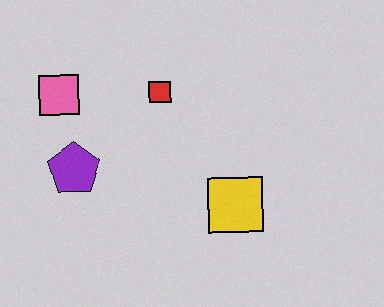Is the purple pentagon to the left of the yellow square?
Yes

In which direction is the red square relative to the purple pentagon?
The red square is to the right of the purple pentagon.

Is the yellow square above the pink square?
No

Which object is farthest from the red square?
The yellow square is farthest from the red square.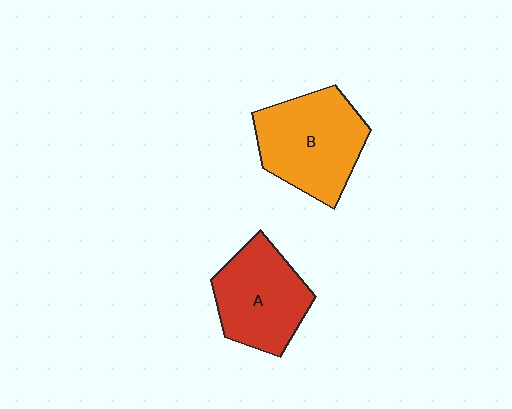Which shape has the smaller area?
Shape A (red).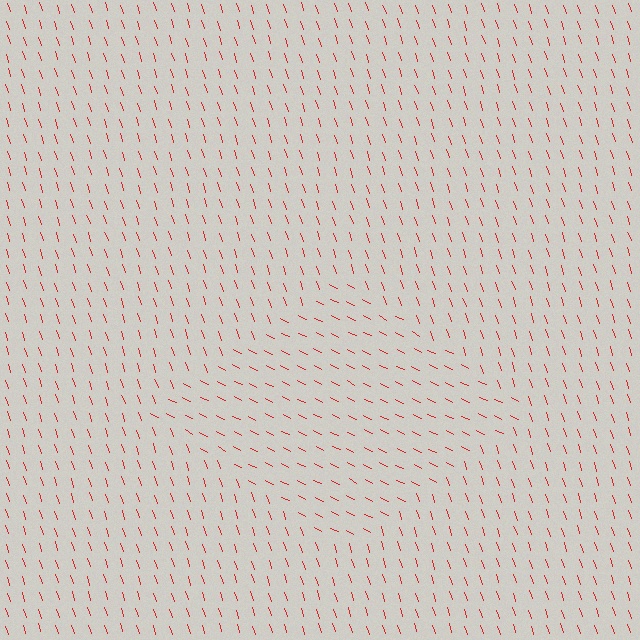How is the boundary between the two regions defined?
The boundary is defined purely by a change in line orientation (approximately 45 degrees difference). All lines are the same color and thickness.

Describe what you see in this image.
The image is filled with small red line segments. A diamond region in the image has lines oriented differently from the surrounding lines, creating a visible texture boundary.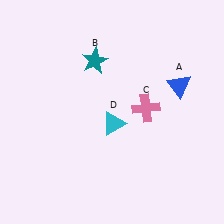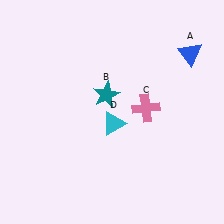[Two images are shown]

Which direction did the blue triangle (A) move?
The blue triangle (A) moved up.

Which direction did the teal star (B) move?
The teal star (B) moved down.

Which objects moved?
The objects that moved are: the blue triangle (A), the teal star (B).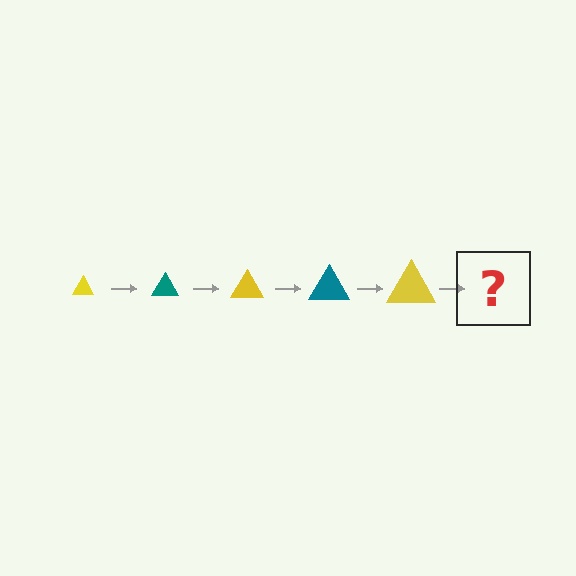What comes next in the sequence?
The next element should be a teal triangle, larger than the previous one.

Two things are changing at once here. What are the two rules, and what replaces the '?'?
The two rules are that the triangle grows larger each step and the color cycles through yellow and teal. The '?' should be a teal triangle, larger than the previous one.